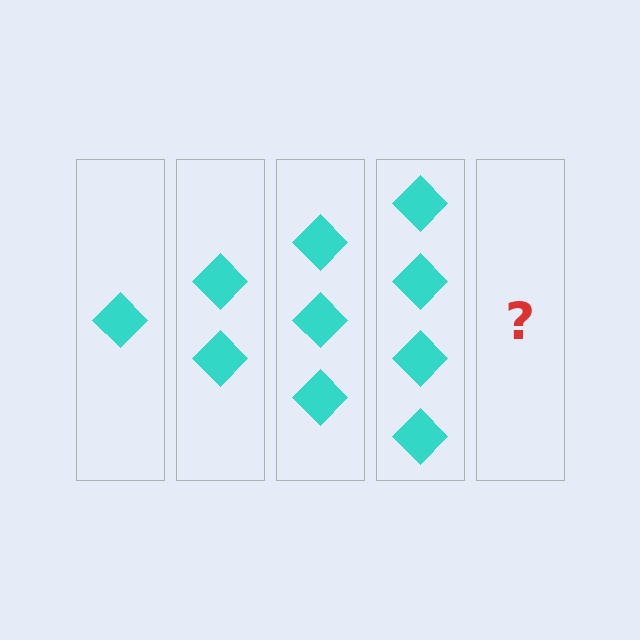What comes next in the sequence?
The next element should be 5 diamonds.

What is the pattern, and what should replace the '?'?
The pattern is that each step adds one more diamond. The '?' should be 5 diamonds.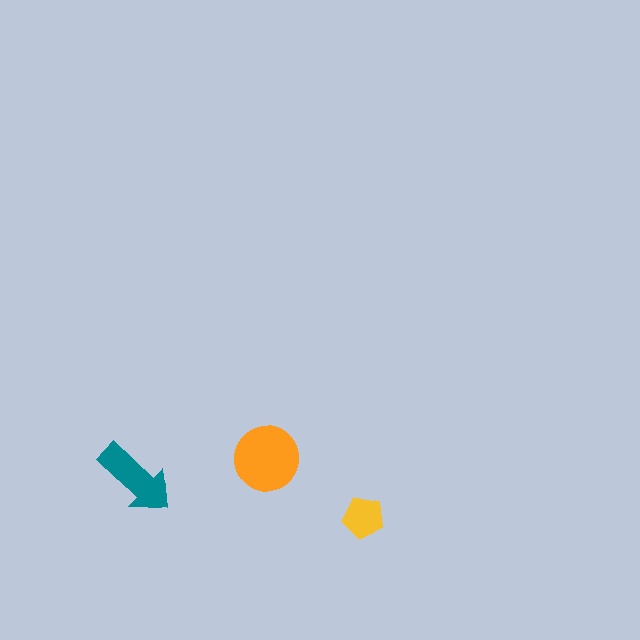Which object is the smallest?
The yellow pentagon.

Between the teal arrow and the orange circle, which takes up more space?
The orange circle.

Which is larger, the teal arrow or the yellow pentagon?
The teal arrow.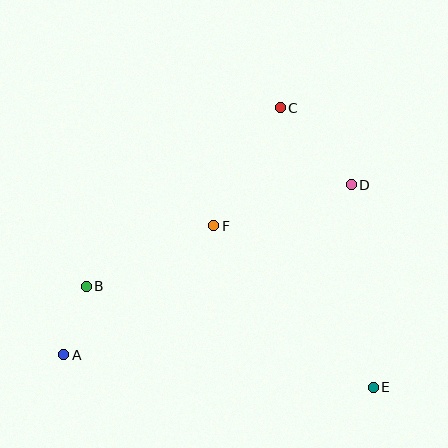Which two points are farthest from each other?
Points A and D are farthest from each other.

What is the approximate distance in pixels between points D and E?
The distance between D and E is approximately 204 pixels.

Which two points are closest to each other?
Points A and B are closest to each other.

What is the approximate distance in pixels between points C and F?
The distance between C and F is approximately 135 pixels.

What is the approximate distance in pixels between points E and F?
The distance between E and F is approximately 228 pixels.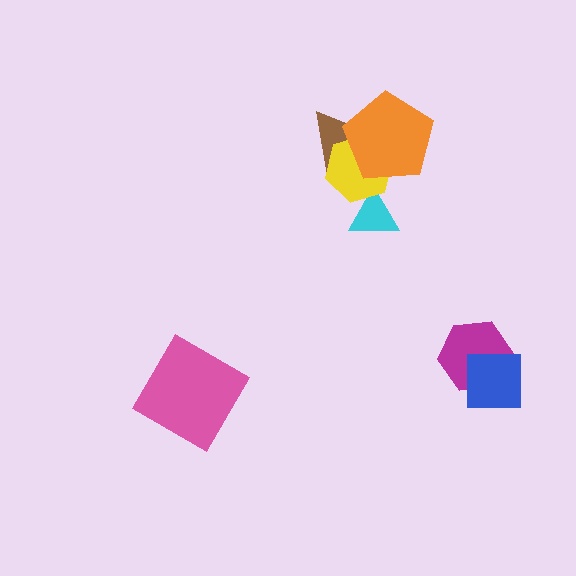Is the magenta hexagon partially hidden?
Yes, it is partially covered by another shape.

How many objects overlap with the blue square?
1 object overlaps with the blue square.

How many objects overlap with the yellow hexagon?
3 objects overlap with the yellow hexagon.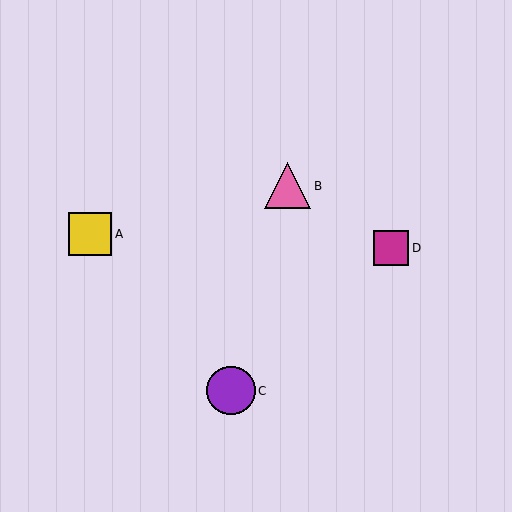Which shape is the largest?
The purple circle (labeled C) is the largest.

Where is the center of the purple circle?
The center of the purple circle is at (231, 391).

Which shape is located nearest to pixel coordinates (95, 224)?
The yellow square (labeled A) at (90, 234) is nearest to that location.